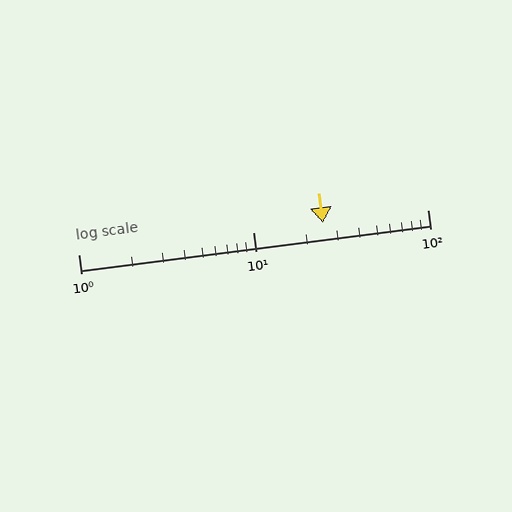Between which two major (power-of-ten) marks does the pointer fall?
The pointer is between 10 and 100.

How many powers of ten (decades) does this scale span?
The scale spans 2 decades, from 1 to 100.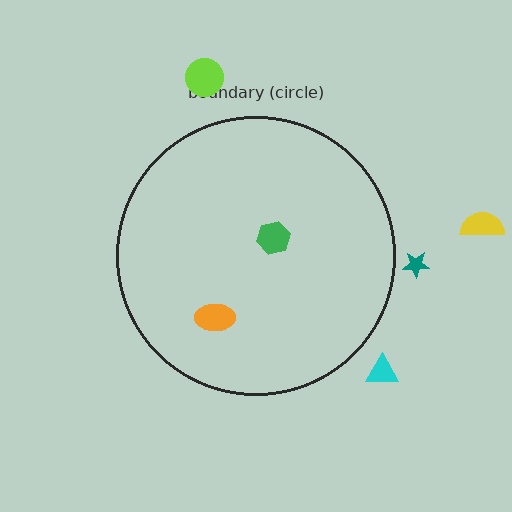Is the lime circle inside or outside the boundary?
Outside.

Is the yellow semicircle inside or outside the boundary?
Outside.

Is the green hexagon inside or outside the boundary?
Inside.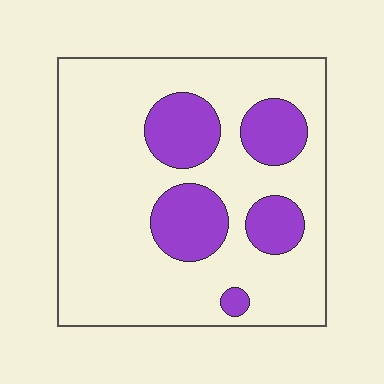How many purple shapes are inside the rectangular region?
5.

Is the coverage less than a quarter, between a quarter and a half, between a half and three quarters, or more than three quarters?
Less than a quarter.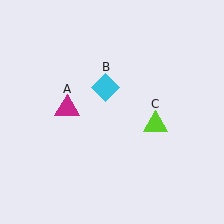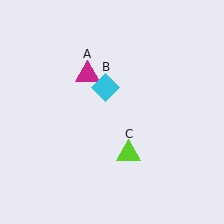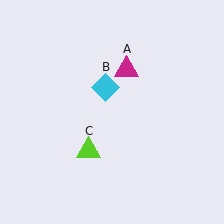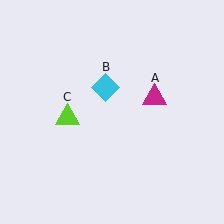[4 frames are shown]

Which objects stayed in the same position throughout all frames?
Cyan diamond (object B) remained stationary.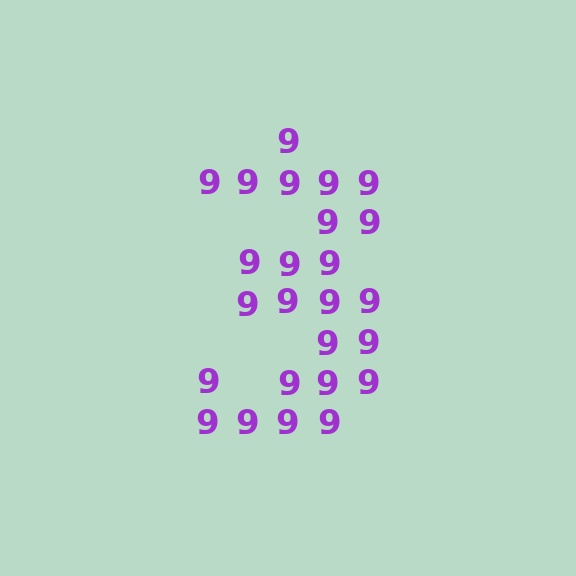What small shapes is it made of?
It is made of small digit 9's.